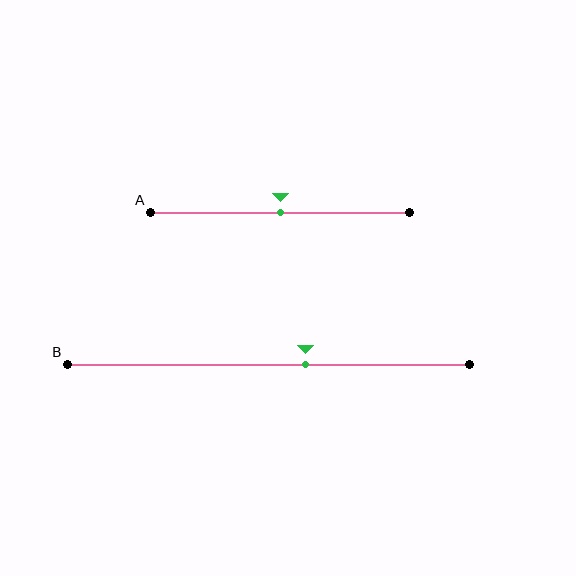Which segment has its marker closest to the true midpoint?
Segment A has its marker closest to the true midpoint.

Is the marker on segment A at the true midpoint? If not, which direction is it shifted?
Yes, the marker on segment A is at the true midpoint.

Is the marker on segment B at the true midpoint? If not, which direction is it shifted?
No, the marker on segment B is shifted to the right by about 9% of the segment length.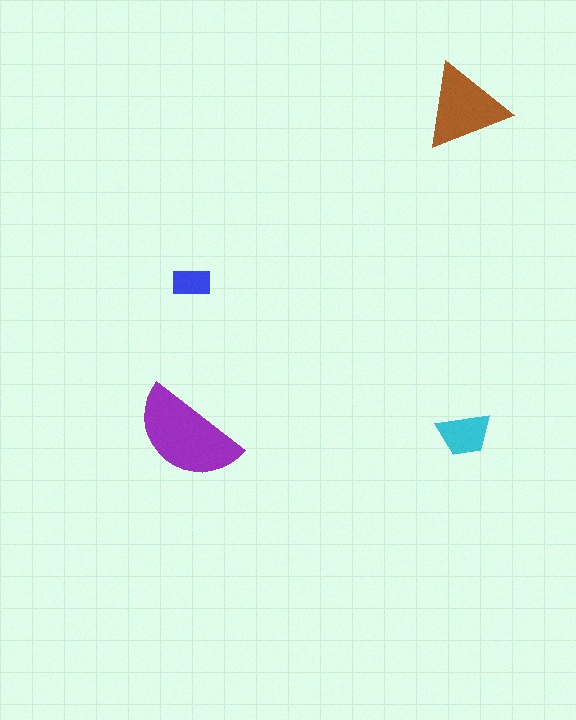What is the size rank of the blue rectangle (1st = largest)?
4th.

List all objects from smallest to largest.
The blue rectangle, the cyan trapezoid, the brown triangle, the purple semicircle.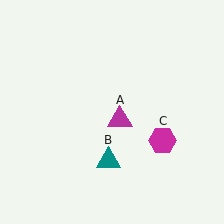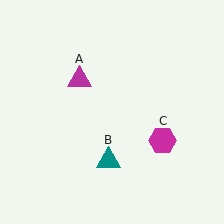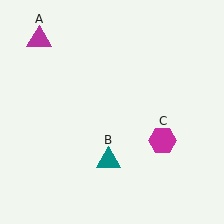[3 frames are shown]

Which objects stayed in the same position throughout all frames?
Teal triangle (object B) and magenta hexagon (object C) remained stationary.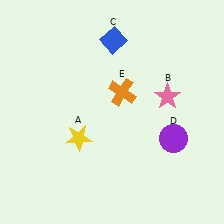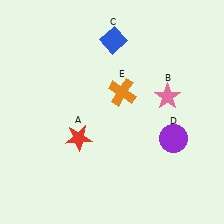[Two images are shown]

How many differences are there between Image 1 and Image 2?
There is 1 difference between the two images.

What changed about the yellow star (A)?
In Image 1, A is yellow. In Image 2, it changed to red.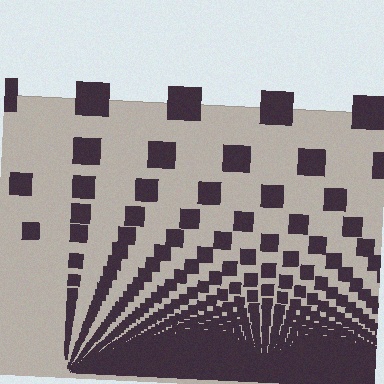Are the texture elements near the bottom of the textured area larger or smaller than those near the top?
Smaller. The gradient is inverted — elements near the bottom are smaller and denser.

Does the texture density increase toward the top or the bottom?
Density increases toward the bottom.